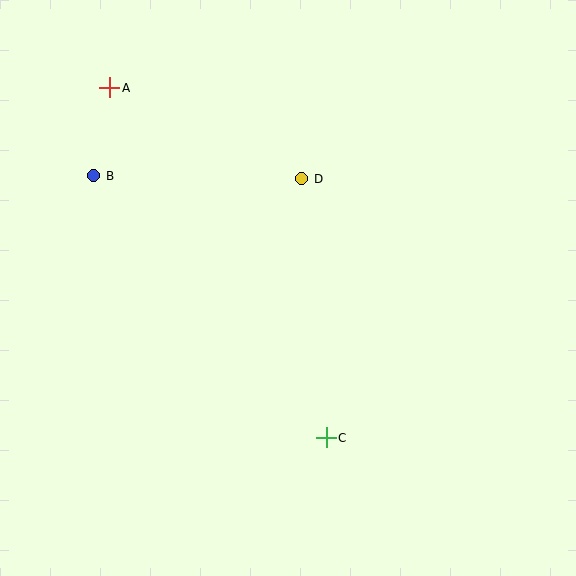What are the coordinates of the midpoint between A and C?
The midpoint between A and C is at (218, 263).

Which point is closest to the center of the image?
Point D at (302, 179) is closest to the center.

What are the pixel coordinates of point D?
Point D is at (302, 179).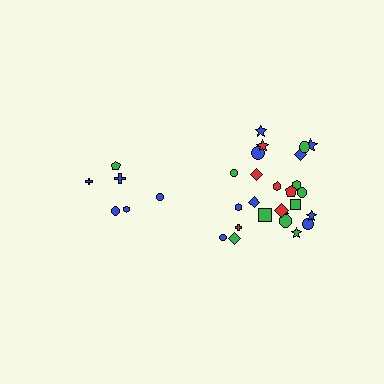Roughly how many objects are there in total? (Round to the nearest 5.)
Roughly 30 objects in total.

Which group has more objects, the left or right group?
The right group.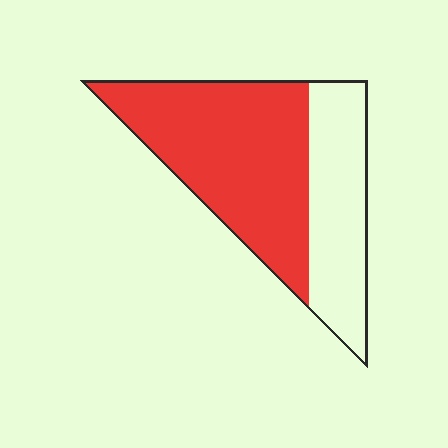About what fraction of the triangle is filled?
About five eighths (5/8).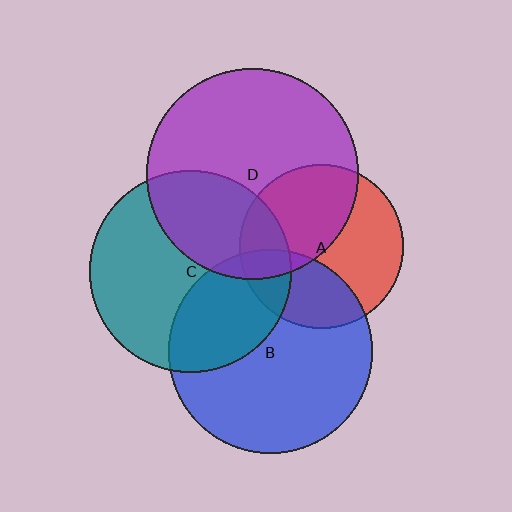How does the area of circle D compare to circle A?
Approximately 1.7 times.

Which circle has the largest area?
Circle D (purple).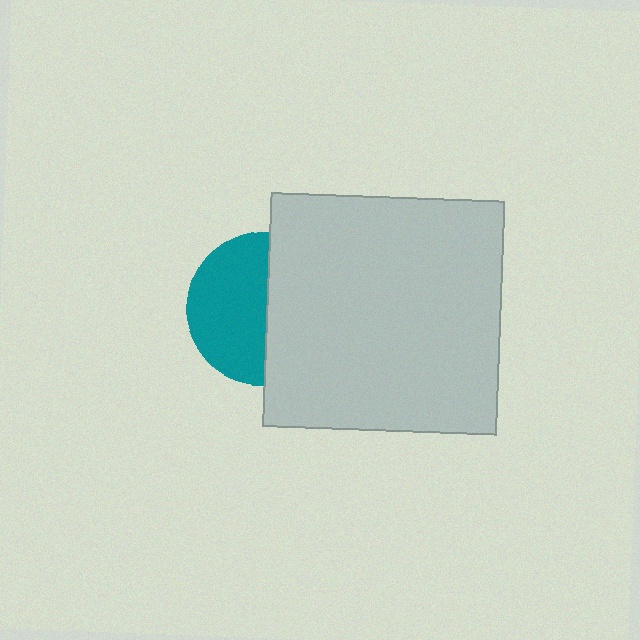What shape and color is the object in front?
The object in front is a light gray square.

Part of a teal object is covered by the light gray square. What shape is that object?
It is a circle.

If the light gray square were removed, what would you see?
You would see the complete teal circle.